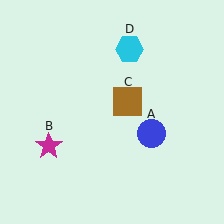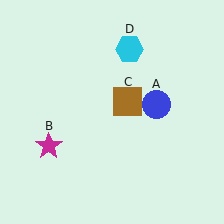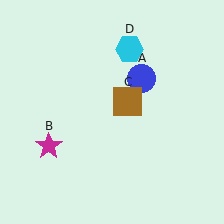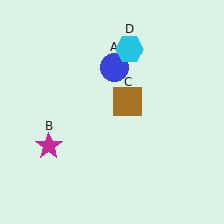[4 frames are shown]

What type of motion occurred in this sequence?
The blue circle (object A) rotated counterclockwise around the center of the scene.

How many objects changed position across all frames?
1 object changed position: blue circle (object A).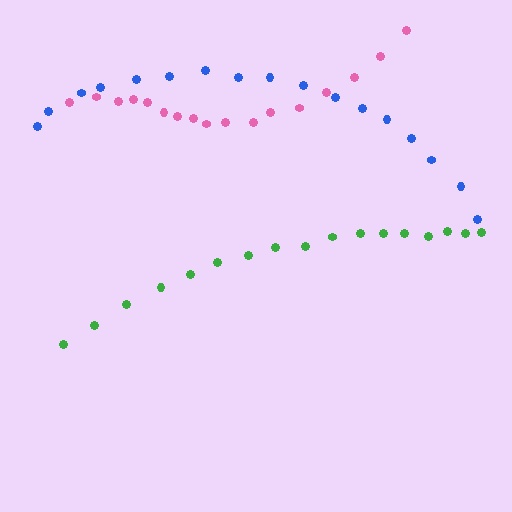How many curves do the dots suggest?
There are 3 distinct paths.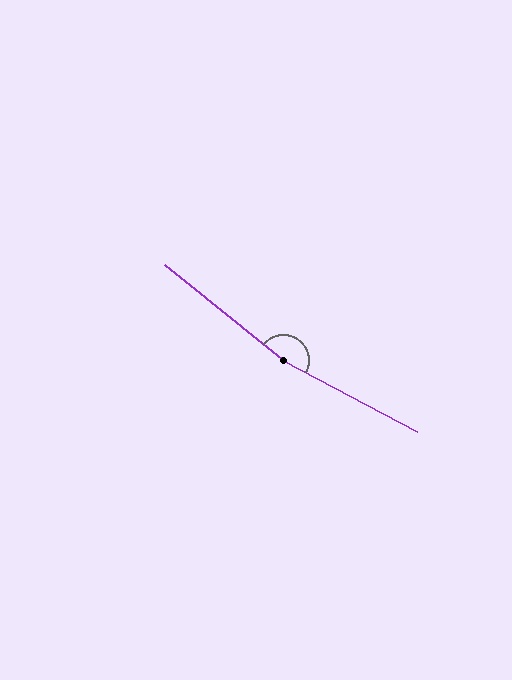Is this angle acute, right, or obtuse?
It is obtuse.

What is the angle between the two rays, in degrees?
Approximately 169 degrees.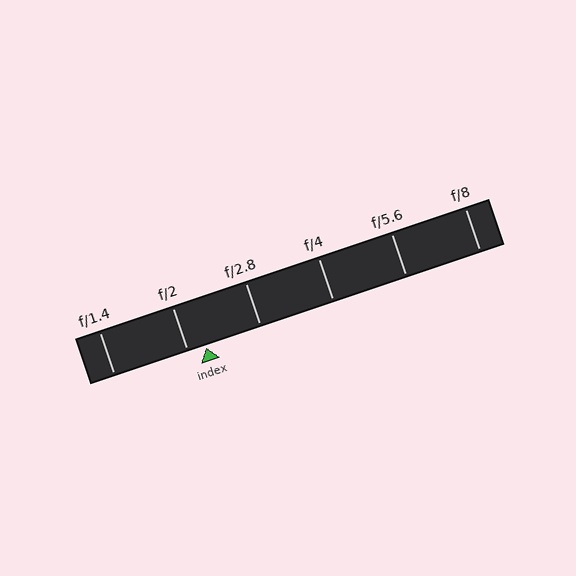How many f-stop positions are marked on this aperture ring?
There are 6 f-stop positions marked.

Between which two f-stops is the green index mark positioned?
The index mark is between f/2 and f/2.8.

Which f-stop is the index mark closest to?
The index mark is closest to f/2.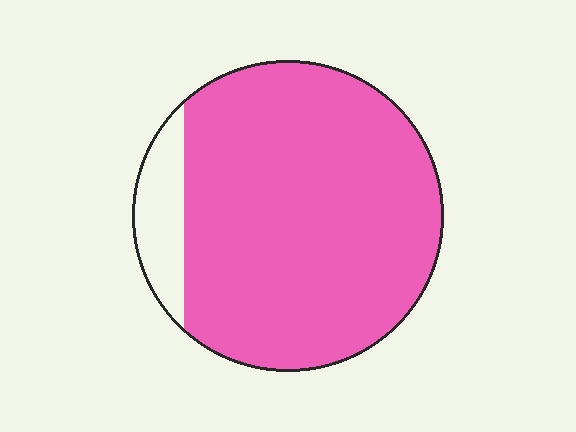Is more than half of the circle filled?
Yes.